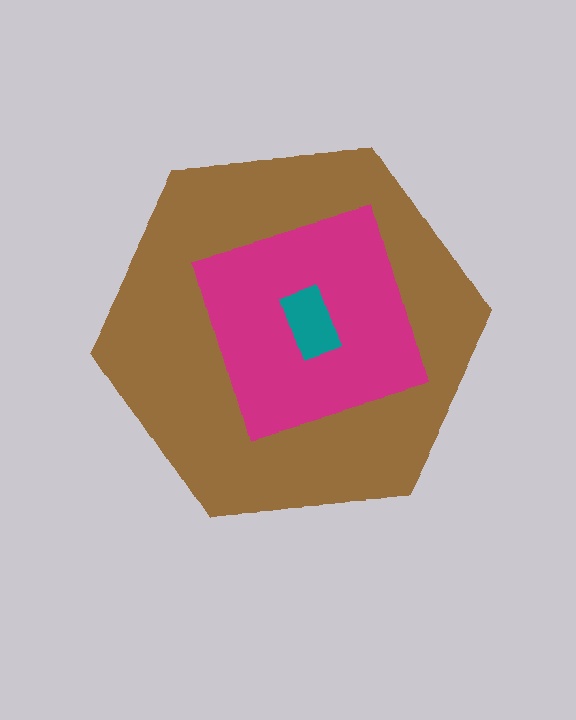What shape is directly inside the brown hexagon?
The magenta diamond.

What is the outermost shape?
The brown hexagon.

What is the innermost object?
The teal rectangle.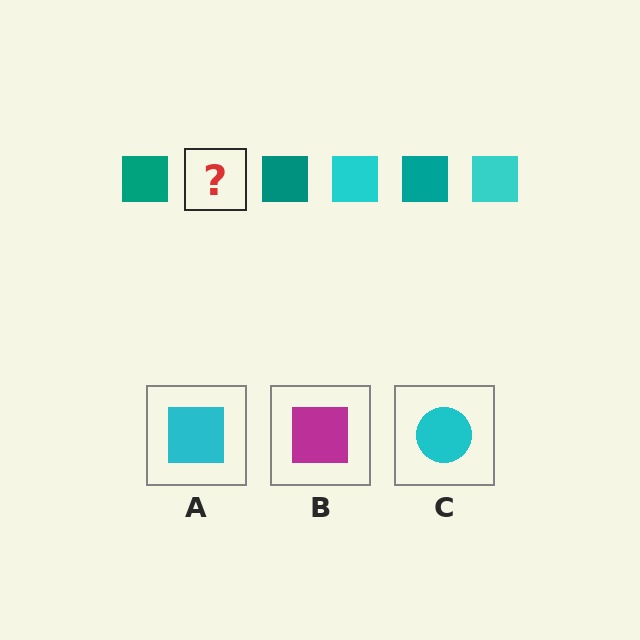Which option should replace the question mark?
Option A.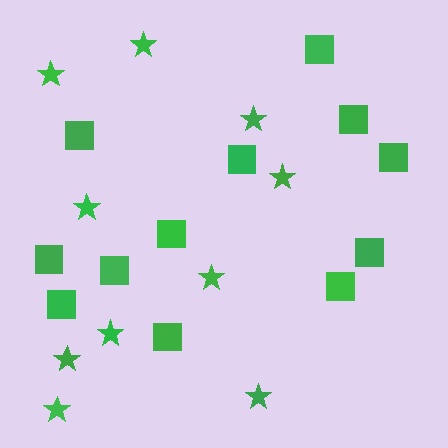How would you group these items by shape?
There are 2 groups: one group of squares (12) and one group of stars (10).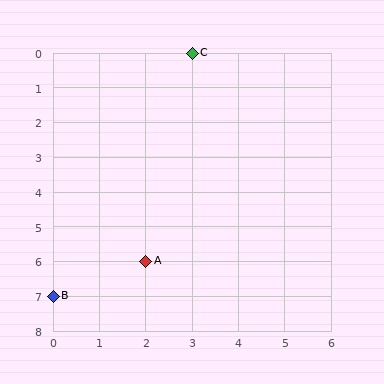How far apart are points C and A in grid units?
Points C and A are 1 column and 6 rows apart (about 6.1 grid units diagonally).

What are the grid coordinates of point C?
Point C is at grid coordinates (3, 0).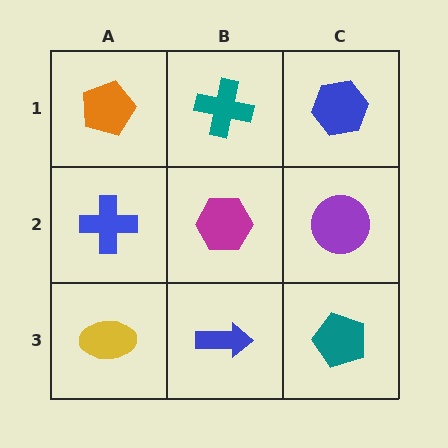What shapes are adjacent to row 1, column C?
A purple circle (row 2, column C), a teal cross (row 1, column B).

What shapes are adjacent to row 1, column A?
A blue cross (row 2, column A), a teal cross (row 1, column B).